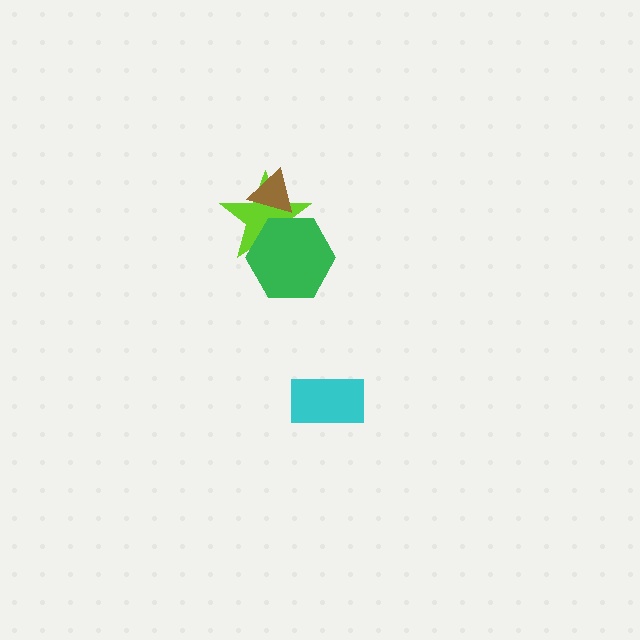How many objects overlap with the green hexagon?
1 object overlaps with the green hexagon.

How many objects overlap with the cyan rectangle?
0 objects overlap with the cyan rectangle.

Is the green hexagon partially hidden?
No, no other shape covers it.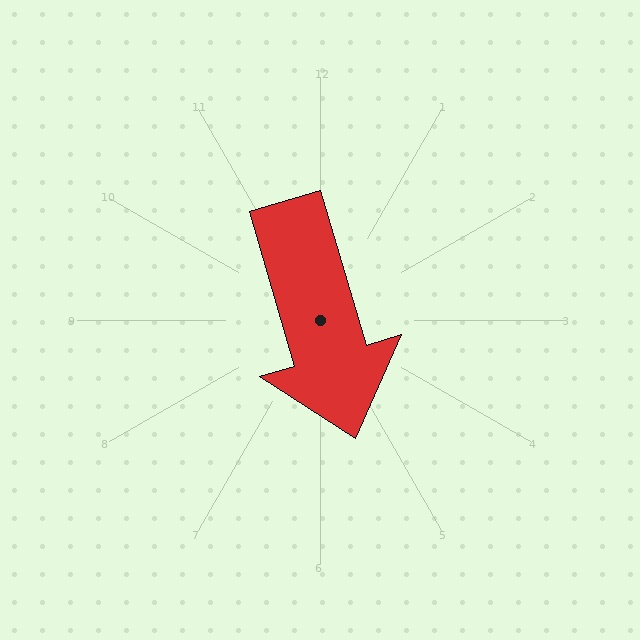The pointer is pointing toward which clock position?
Roughly 5 o'clock.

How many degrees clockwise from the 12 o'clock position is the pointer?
Approximately 164 degrees.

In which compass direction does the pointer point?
South.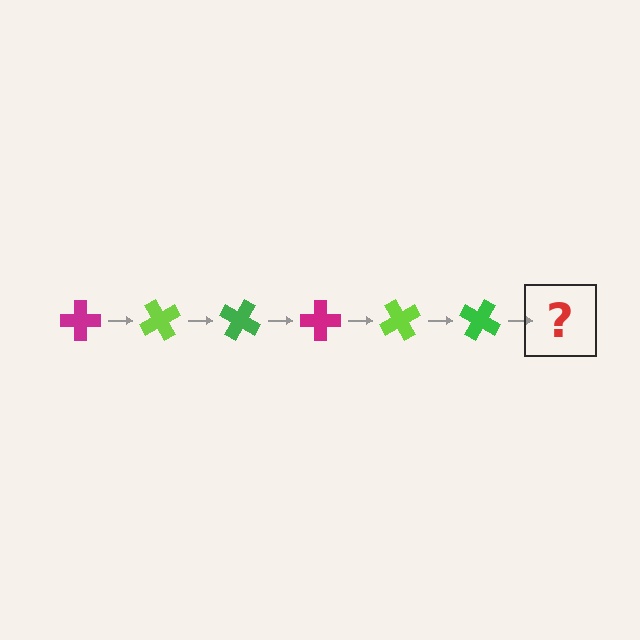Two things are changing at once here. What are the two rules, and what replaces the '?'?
The two rules are that it rotates 60 degrees each step and the color cycles through magenta, lime, and green. The '?' should be a magenta cross, rotated 360 degrees from the start.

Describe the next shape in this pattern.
It should be a magenta cross, rotated 360 degrees from the start.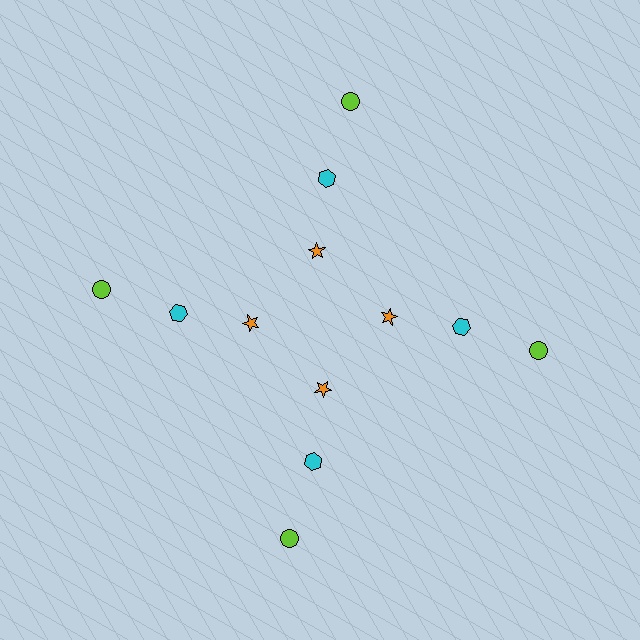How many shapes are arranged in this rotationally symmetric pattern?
There are 12 shapes, arranged in 4 groups of 3.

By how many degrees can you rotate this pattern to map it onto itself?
The pattern maps onto itself every 90 degrees of rotation.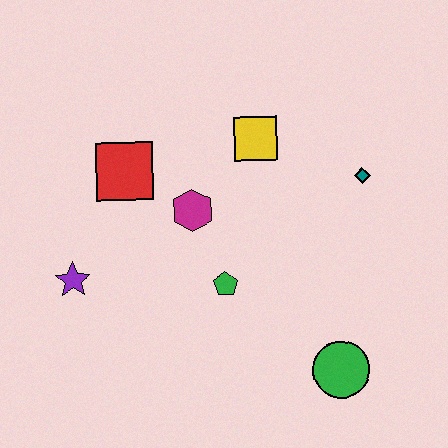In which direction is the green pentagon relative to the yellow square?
The green pentagon is below the yellow square.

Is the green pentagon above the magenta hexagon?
No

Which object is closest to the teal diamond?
The yellow square is closest to the teal diamond.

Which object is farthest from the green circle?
The red square is farthest from the green circle.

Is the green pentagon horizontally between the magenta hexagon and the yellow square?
Yes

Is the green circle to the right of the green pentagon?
Yes